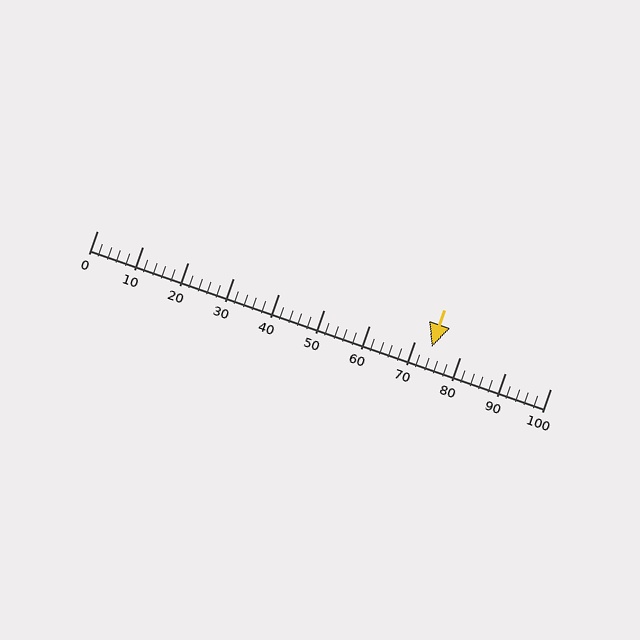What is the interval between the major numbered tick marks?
The major tick marks are spaced 10 units apart.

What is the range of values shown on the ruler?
The ruler shows values from 0 to 100.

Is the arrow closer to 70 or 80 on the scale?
The arrow is closer to 70.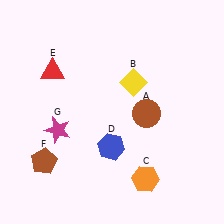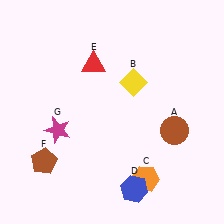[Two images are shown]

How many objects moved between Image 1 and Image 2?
3 objects moved between the two images.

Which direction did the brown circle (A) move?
The brown circle (A) moved right.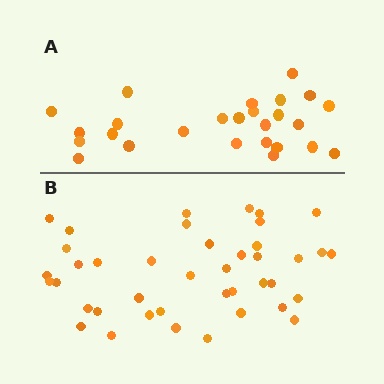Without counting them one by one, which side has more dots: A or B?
Region B (the bottom region) has more dots.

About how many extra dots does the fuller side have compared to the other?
Region B has approximately 15 more dots than region A.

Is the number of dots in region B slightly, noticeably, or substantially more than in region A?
Region B has substantially more. The ratio is roughly 1.6 to 1.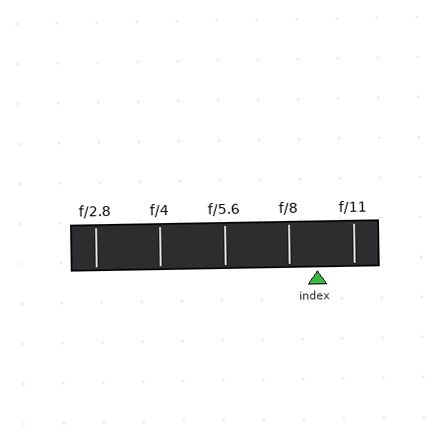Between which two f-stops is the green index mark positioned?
The index mark is between f/8 and f/11.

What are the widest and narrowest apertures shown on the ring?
The widest aperture shown is f/2.8 and the narrowest is f/11.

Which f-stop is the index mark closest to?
The index mark is closest to f/8.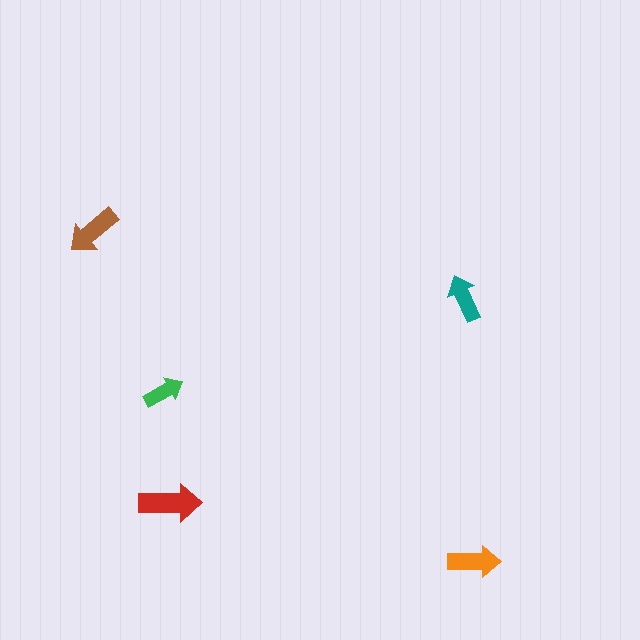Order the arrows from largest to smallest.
the red one, the brown one, the orange one, the teal one, the green one.